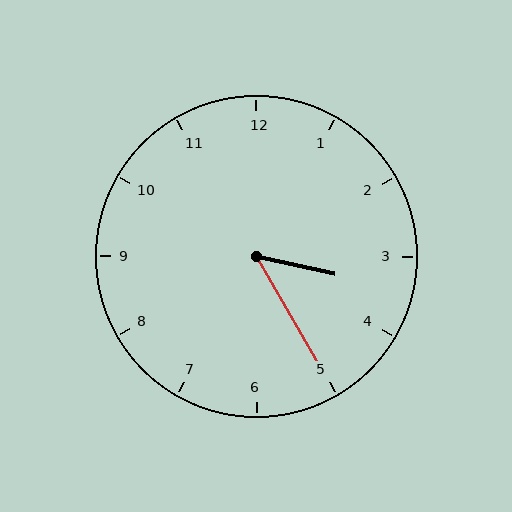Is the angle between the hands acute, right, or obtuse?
It is acute.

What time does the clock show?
3:25.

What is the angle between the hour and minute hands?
Approximately 48 degrees.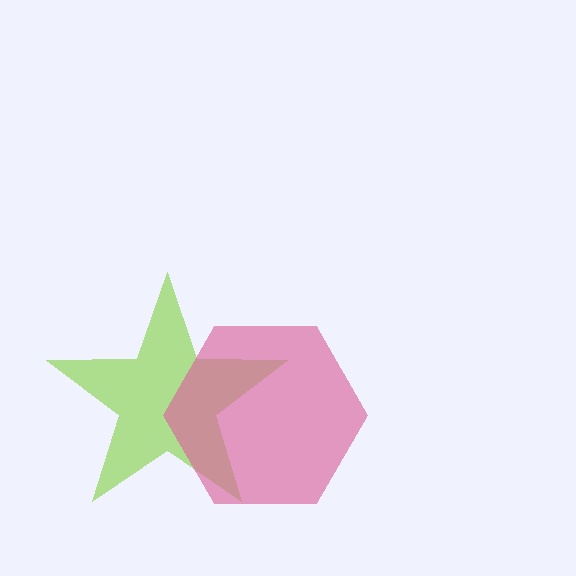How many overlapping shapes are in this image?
There are 2 overlapping shapes in the image.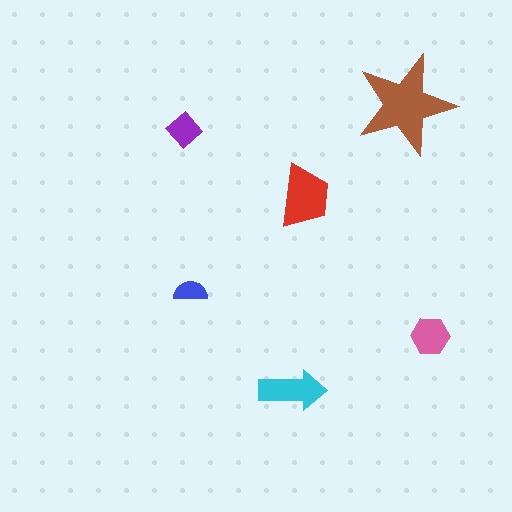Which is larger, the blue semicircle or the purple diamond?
The purple diamond.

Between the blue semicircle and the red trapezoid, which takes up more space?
The red trapezoid.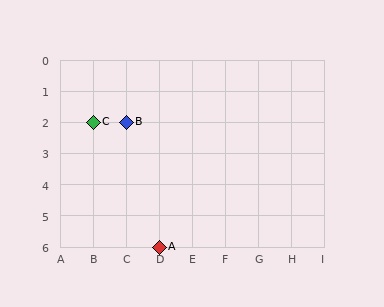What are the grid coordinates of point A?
Point A is at grid coordinates (D, 6).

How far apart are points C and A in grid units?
Points C and A are 2 columns and 4 rows apart (about 4.5 grid units diagonally).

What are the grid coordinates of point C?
Point C is at grid coordinates (B, 2).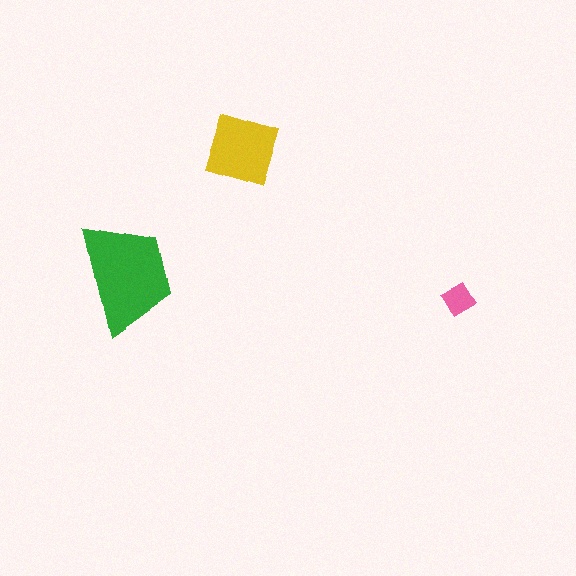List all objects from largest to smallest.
The green trapezoid, the yellow square, the pink diamond.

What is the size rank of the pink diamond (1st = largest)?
3rd.